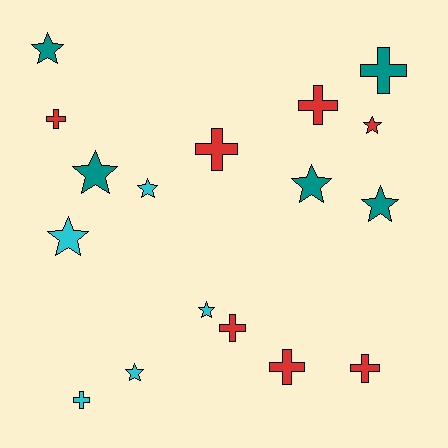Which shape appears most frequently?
Star, with 9 objects.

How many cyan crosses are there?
There is 1 cyan cross.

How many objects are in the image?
There are 17 objects.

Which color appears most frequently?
Red, with 7 objects.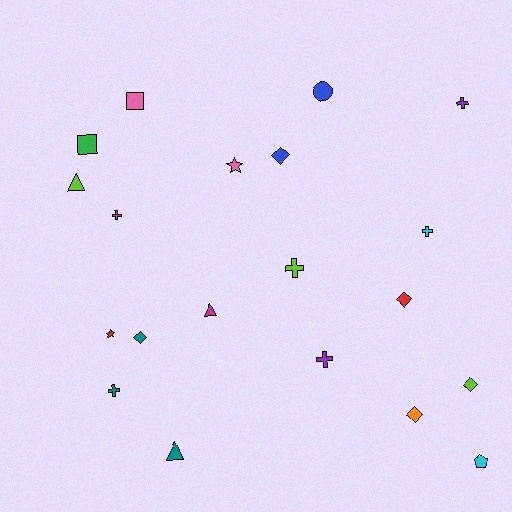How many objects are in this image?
There are 20 objects.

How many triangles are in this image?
There are 3 triangles.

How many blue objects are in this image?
There are 2 blue objects.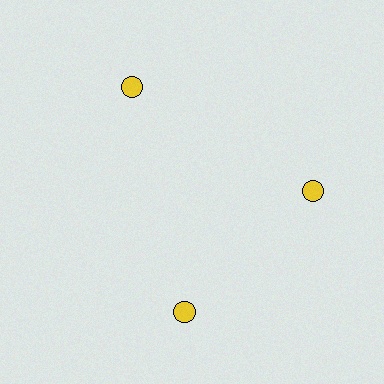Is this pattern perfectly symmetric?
No. The 3 yellow circles are arranged in a ring, but one element near the 7 o'clock position is rotated out of alignment along the ring, breaking the 3-fold rotational symmetry.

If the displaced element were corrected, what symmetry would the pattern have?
It would have 3-fold rotational symmetry — the pattern would map onto itself every 120 degrees.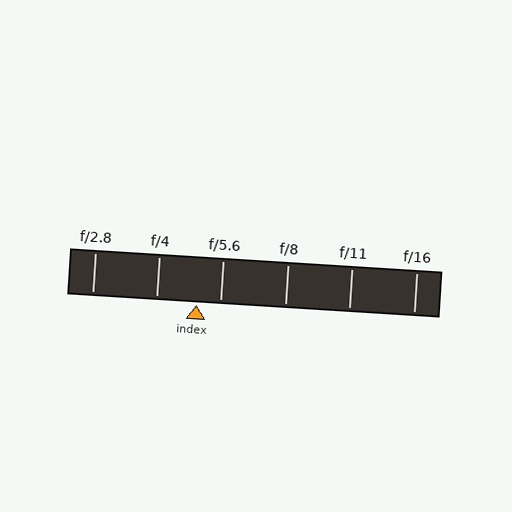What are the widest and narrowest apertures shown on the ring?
The widest aperture shown is f/2.8 and the narrowest is f/16.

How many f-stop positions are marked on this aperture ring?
There are 6 f-stop positions marked.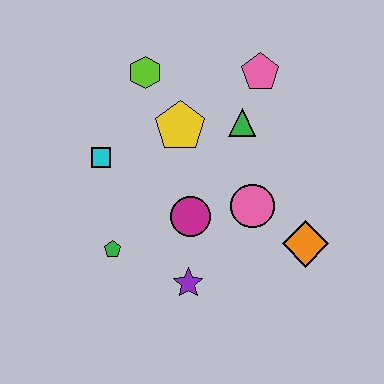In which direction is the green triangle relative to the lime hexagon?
The green triangle is to the right of the lime hexagon.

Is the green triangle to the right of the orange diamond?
No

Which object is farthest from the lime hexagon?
The orange diamond is farthest from the lime hexagon.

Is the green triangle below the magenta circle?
No